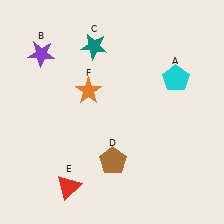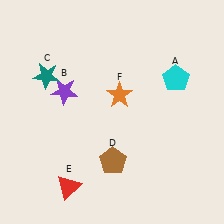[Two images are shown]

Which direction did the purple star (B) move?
The purple star (B) moved down.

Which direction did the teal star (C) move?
The teal star (C) moved left.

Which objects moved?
The objects that moved are: the purple star (B), the teal star (C), the orange star (F).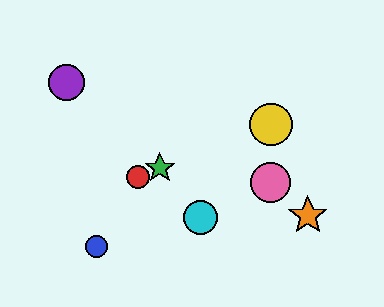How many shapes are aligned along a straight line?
3 shapes (the red circle, the green star, the yellow circle) are aligned along a straight line.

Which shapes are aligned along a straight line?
The red circle, the green star, the yellow circle are aligned along a straight line.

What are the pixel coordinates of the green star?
The green star is at (160, 168).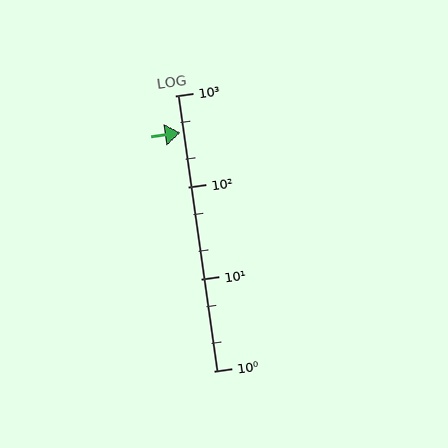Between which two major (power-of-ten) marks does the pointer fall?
The pointer is between 100 and 1000.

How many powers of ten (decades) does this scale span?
The scale spans 3 decades, from 1 to 1000.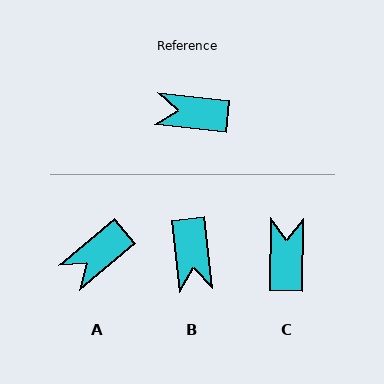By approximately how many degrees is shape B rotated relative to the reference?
Approximately 103 degrees counter-clockwise.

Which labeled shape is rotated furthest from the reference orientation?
B, about 103 degrees away.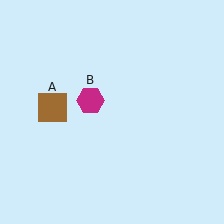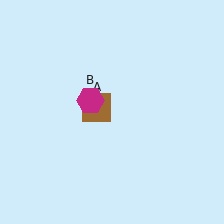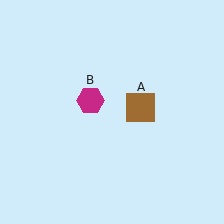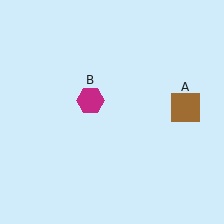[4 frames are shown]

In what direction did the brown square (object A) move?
The brown square (object A) moved right.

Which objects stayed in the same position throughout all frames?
Magenta hexagon (object B) remained stationary.